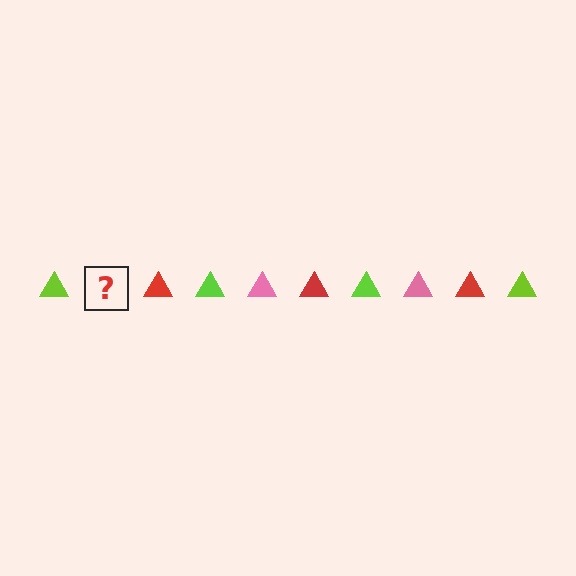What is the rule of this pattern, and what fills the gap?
The rule is that the pattern cycles through lime, pink, red triangles. The gap should be filled with a pink triangle.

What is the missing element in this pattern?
The missing element is a pink triangle.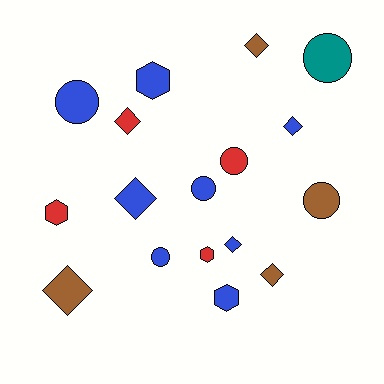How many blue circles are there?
There are 3 blue circles.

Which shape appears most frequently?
Diamond, with 7 objects.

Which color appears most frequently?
Blue, with 8 objects.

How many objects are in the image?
There are 17 objects.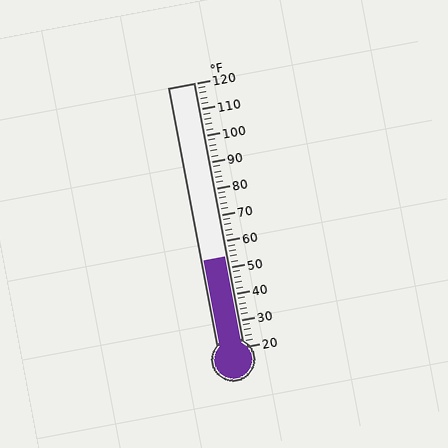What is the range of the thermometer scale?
The thermometer scale ranges from 20°F to 120°F.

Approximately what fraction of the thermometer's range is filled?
The thermometer is filled to approximately 35% of its range.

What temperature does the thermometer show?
The thermometer shows approximately 54°F.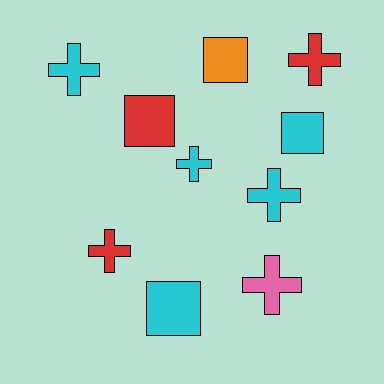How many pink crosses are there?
There is 1 pink cross.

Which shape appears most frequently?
Cross, with 6 objects.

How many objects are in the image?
There are 10 objects.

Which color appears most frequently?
Cyan, with 5 objects.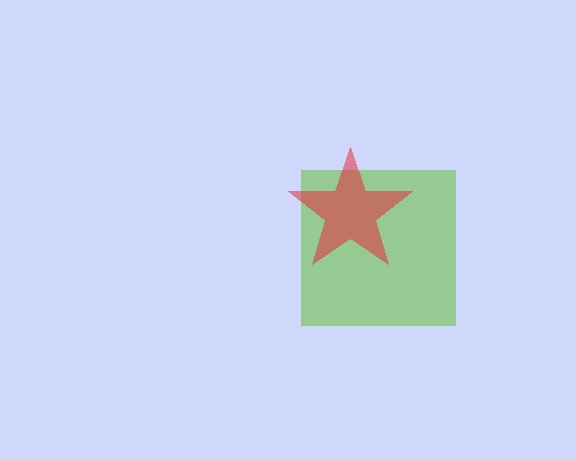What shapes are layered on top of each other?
The layered shapes are: a lime square, a red star.